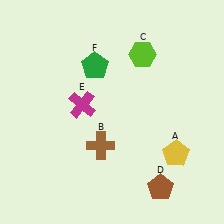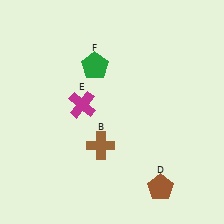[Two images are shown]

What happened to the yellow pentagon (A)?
The yellow pentagon (A) was removed in Image 2. It was in the bottom-right area of Image 1.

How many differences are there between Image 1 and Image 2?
There are 2 differences between the two images.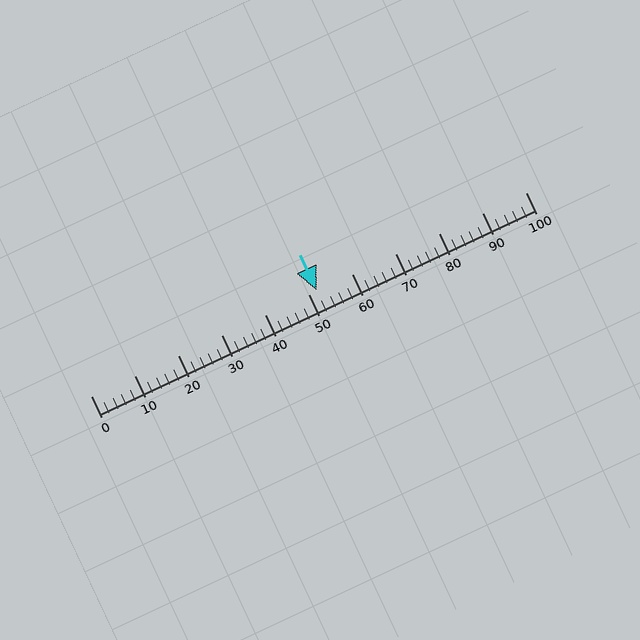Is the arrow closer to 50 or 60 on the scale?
The arrow is closer to 50.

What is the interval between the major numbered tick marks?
The major tick marks are spaced 10 units apart.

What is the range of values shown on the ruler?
The ruler shows values from 0 to 100.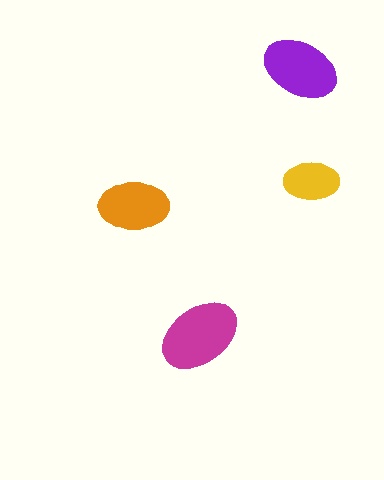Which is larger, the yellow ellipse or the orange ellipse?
The orange one.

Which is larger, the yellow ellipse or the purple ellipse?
The purple one.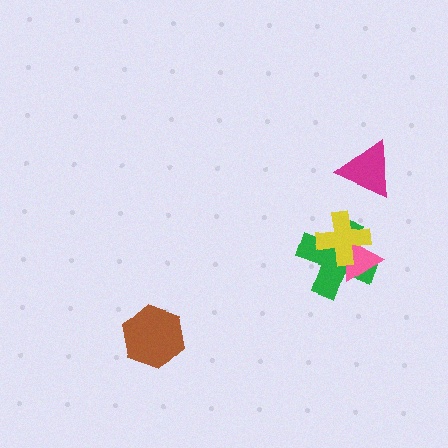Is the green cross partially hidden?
Yes, it is partially covered by another shape.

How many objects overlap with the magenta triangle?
0 objects overlap with the magenta triangle.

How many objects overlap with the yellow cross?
2 objects overlap with the yellow cross.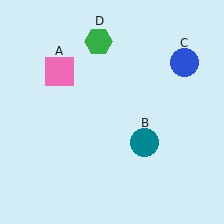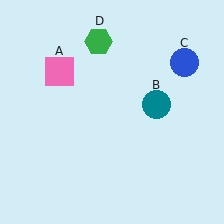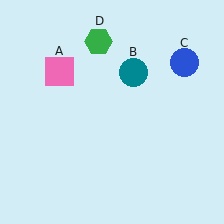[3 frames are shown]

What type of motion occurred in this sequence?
The teal circle (object B) rotated counterclockwise around the center of the scene.